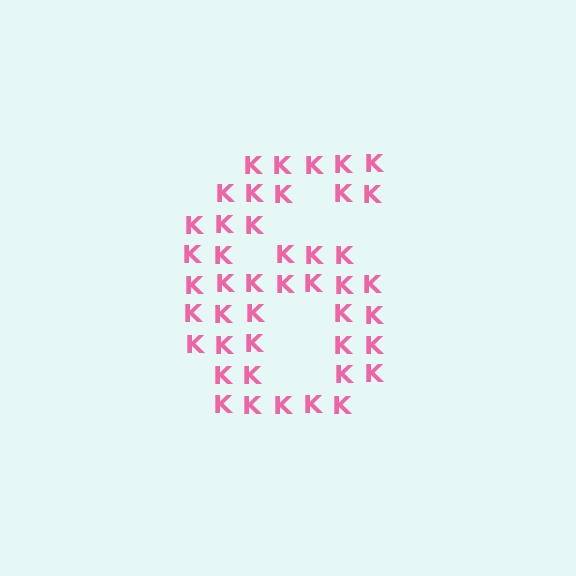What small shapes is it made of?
It is made of small letter K's.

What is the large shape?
The large shape is the digit 6.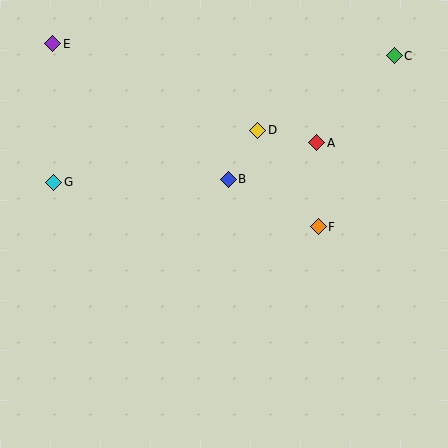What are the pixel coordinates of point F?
Point F is at (318, 227).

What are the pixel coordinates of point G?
Point G is at (54, 182).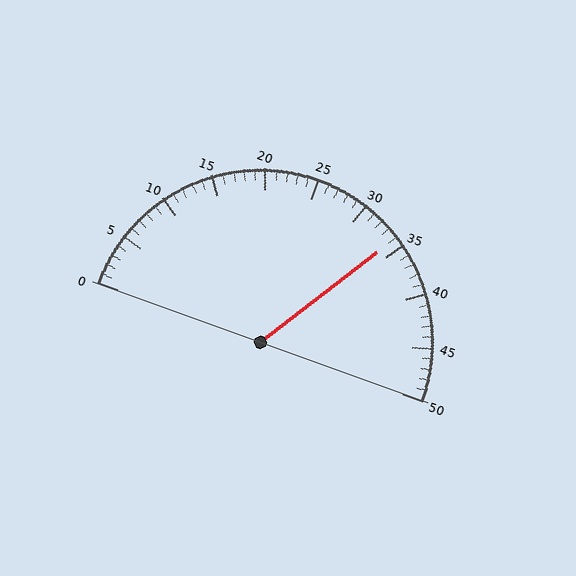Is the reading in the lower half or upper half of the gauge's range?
The reading is in the upper half of the range (0 to 50).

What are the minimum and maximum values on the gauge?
The gauge ranges from 0 to 50.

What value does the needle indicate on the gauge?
The needle indicates approximately 34.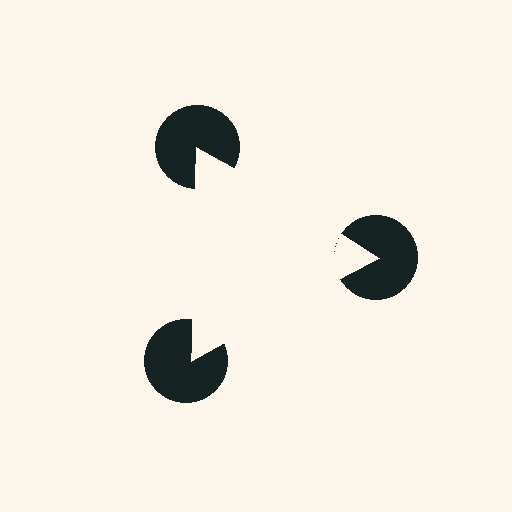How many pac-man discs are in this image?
There are 3 — one at each vertex of the illusory triangle.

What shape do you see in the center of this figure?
An illusory triangle — its edges are inferred from the aligned wedge cuts in the pac-man discs, not physically drawn.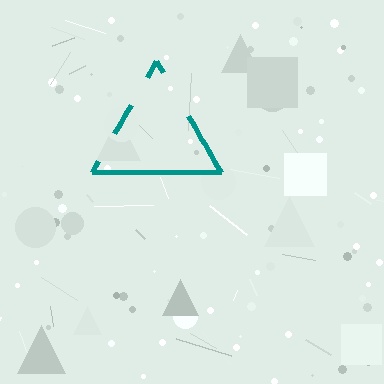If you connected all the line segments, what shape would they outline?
They would outline a triangle.